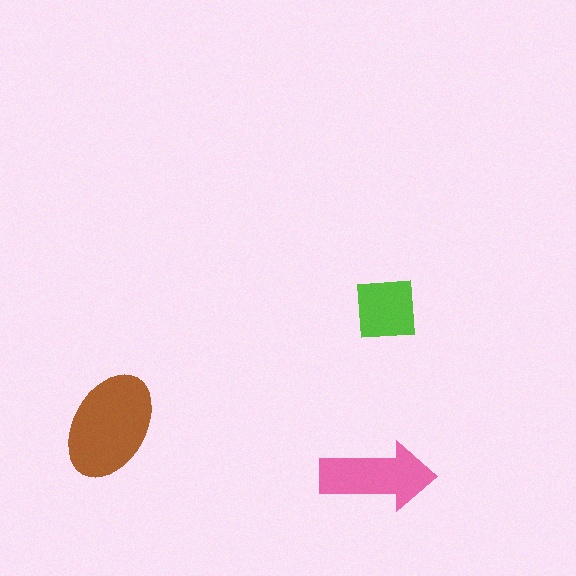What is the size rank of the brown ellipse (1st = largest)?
1st.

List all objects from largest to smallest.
The brown ellipse, the pink arrow, the lime square.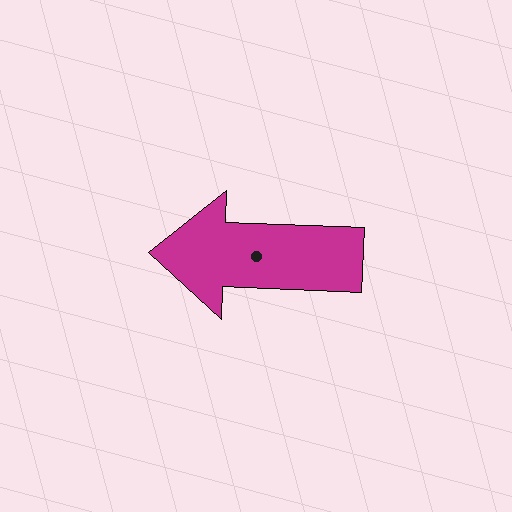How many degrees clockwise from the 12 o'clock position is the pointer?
Approximately 272 degrees.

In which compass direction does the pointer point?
West.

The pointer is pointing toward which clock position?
Roughly 9 o'clock.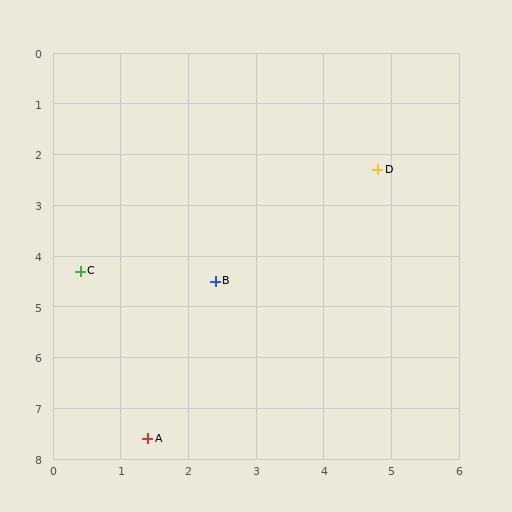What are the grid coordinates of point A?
Point A is at approximately (1.4, 7.6).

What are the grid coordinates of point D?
Point D is at approximately (4.8, 2.3).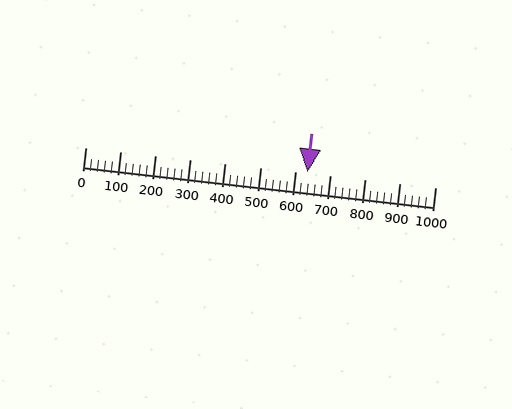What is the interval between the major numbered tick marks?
The major tick marks are spaced 100 units apart.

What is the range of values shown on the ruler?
The ruler shows values from 0 to 1000.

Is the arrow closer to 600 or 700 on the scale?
The arrow is closer to 600.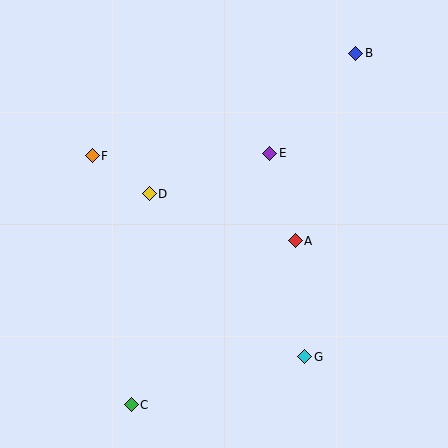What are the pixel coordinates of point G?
Point G is at (305, 357).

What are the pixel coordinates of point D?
Point D is at (149, 194).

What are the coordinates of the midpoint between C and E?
The midpoint between C and E is at (201, 279).